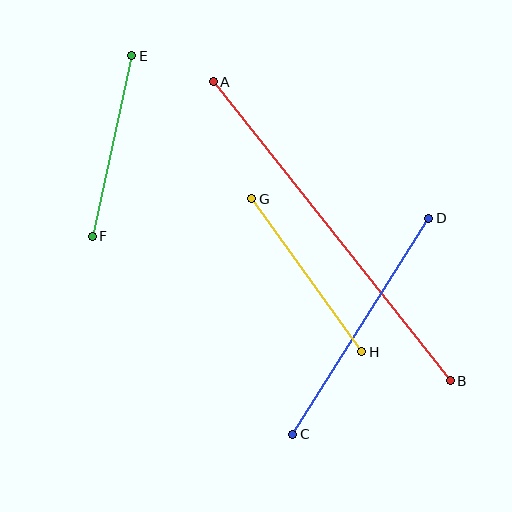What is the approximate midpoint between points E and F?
The midpoint is at approximately (112, 146) pixels.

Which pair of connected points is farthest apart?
Points A and B are farthest apart.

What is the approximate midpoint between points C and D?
The midpoint is at approximately (361, 326) pixels.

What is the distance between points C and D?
The distance is approximately 255 pixels.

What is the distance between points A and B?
The distance is approximately 382 pixels.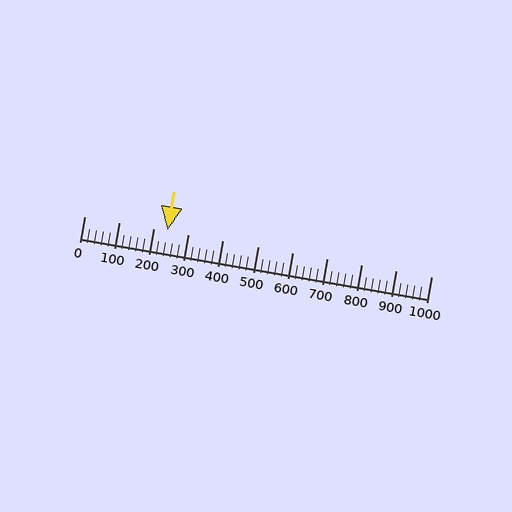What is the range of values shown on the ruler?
The ruler shows values from 0 to 1000.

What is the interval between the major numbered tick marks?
The major tick marks are spaced 100 units apart.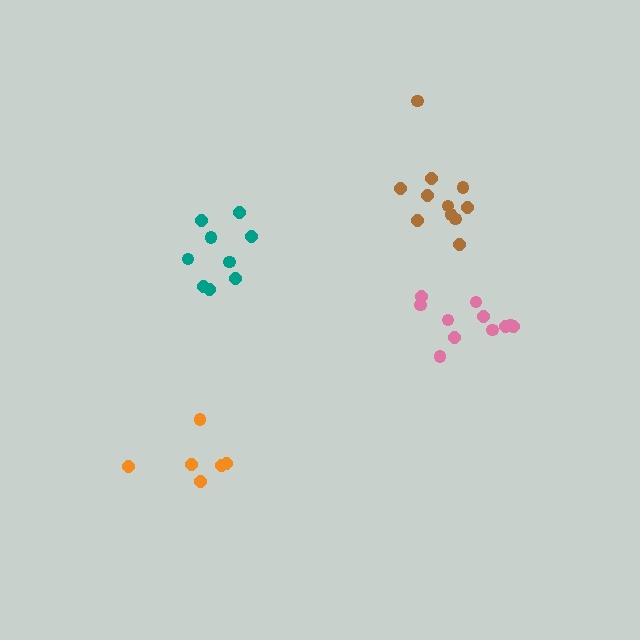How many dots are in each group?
Group 1: 6 dots, Group 2: 11 dots, Group 3: 9 dots, Group 4: 11 dots (37 total).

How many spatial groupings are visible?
There are 4 spatial groupings.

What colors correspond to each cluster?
The clusters are colored: orange, brown, teal, pink.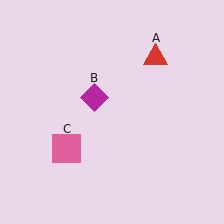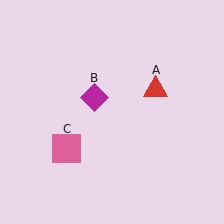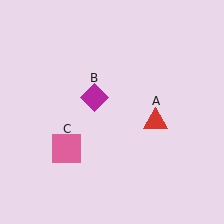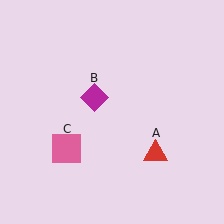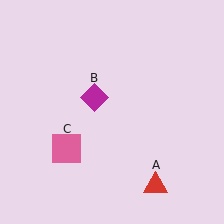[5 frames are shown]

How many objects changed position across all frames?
1 object changed position: red triangle (object A).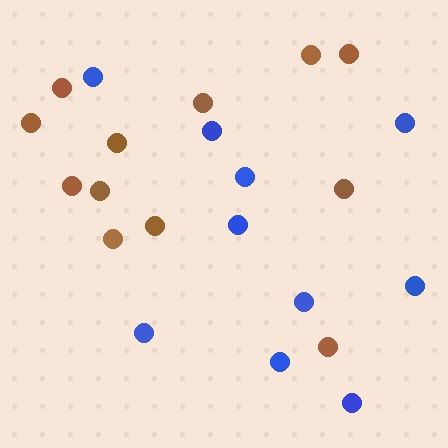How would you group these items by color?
There are 2 groups: one group of brown circles (12) and one group of blue circles (10).